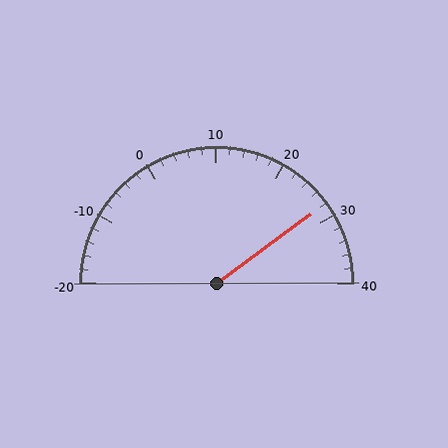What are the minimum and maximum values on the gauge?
The gauge ranges from -20 to 40.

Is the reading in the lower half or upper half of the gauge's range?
The reading is in the upper half of the range (-20 to 40).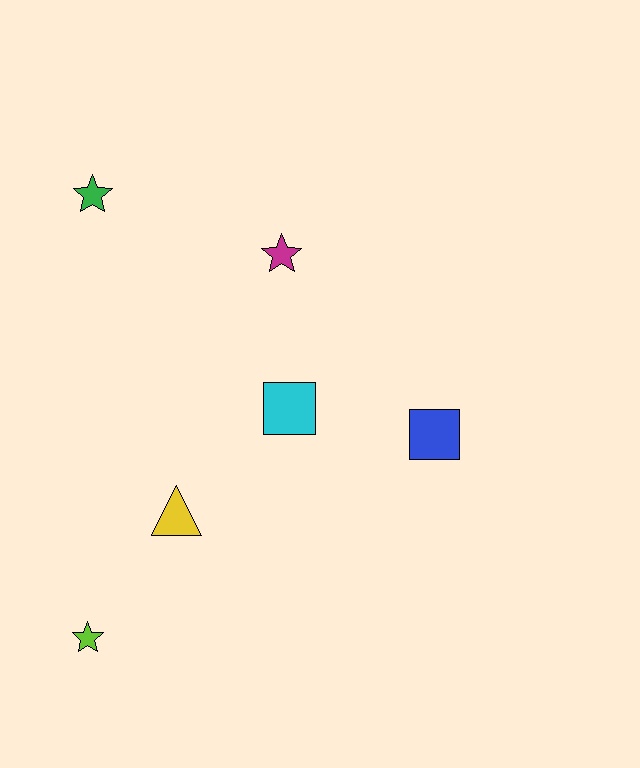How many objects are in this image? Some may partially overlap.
There are 6 objects.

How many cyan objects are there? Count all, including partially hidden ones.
There is 1 cyan object.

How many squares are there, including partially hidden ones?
There are 2 squares.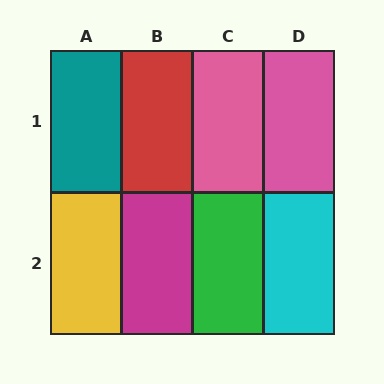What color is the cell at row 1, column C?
Pink.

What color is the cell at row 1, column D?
Pink.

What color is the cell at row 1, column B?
Red.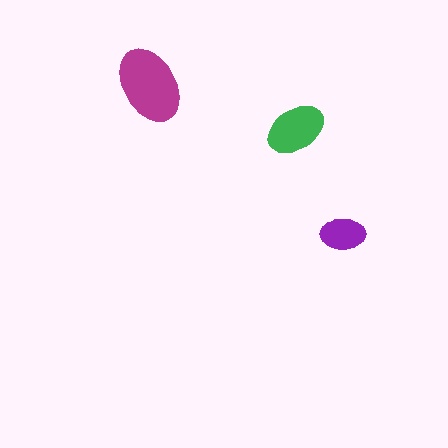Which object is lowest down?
The purple ellipse is bottommost.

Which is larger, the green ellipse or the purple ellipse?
The green one.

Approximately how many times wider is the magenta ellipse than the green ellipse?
About 1.5 times wider.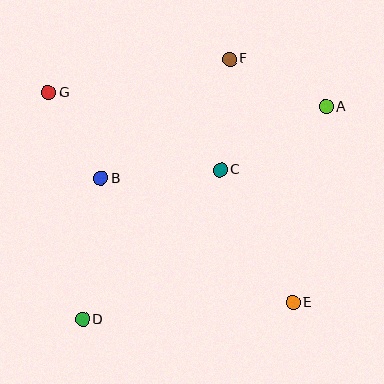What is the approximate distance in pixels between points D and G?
The distance between D and G is approximately 229 pixels.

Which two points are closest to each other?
Points B and G are closest to each other.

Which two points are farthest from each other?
Points A and D are farthest from each other.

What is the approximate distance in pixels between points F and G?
The distance between F and G is approximately 184 pixels.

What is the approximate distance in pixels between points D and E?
The distance between D and E is approximately 211 pixels.